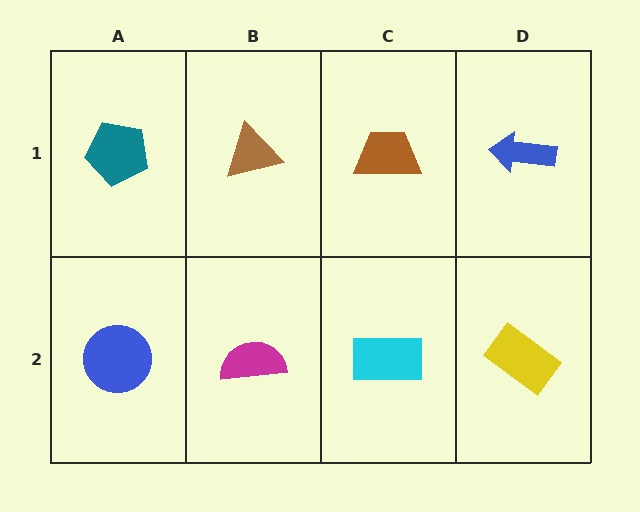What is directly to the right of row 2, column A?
A magenta semicircle.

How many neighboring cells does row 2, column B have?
3.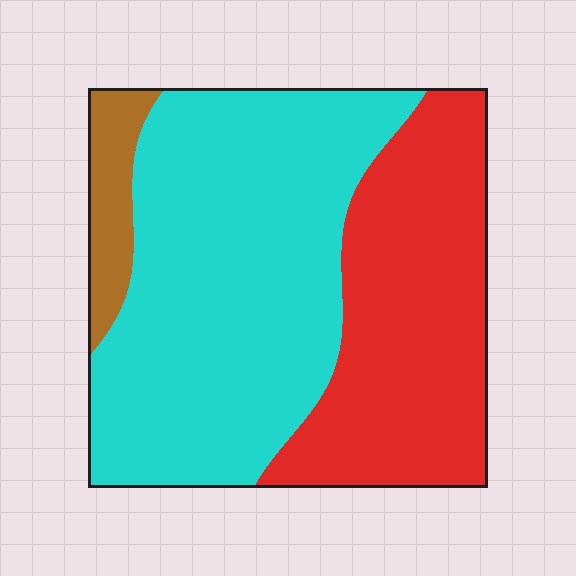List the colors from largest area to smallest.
From largest to smallest: cyan, red, brown.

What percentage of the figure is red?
Red takes up about three eighths (3/8) of the figure.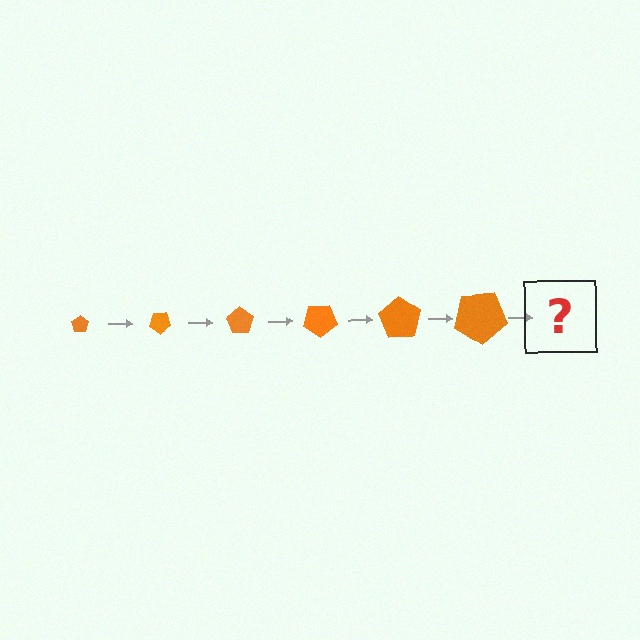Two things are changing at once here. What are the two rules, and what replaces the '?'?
The two rules are that the pentagon grows larger each step and it rotates 35 degrees each step. The '?' should be a pentagon, larger than the previous one and rotated 210 degrees from the start.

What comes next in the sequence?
The next element should be a pentagon, larger than the previous one and rotated 210 degrees from the start.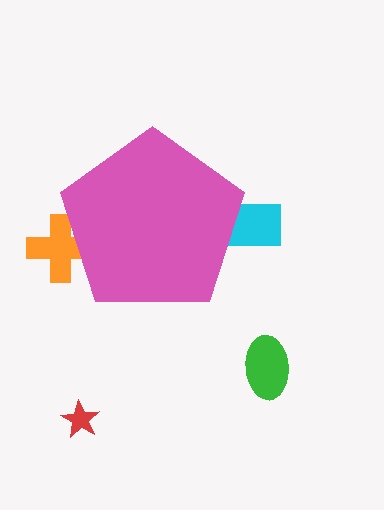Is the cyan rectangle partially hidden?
Yes, the cyan rectangle is partially hidden behind the pink pentagon.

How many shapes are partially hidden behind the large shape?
2 shapes are partially hidden.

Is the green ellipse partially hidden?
No, the green ellipse is fully visible.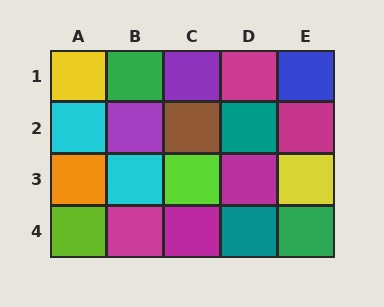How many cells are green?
2 cells are green.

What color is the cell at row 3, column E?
Yellow.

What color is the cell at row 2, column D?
Teal.